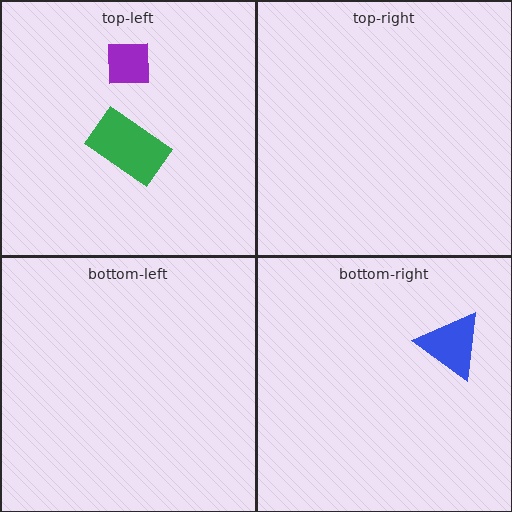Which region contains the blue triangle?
The bottom-right region.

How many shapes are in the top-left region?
2.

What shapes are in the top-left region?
The purple square, the green rectangle.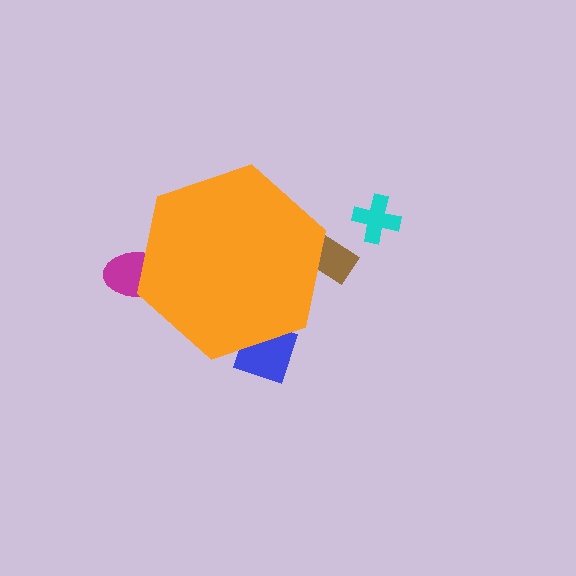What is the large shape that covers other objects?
An orange hexagon.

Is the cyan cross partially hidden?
No, the cyan cross is fully visible.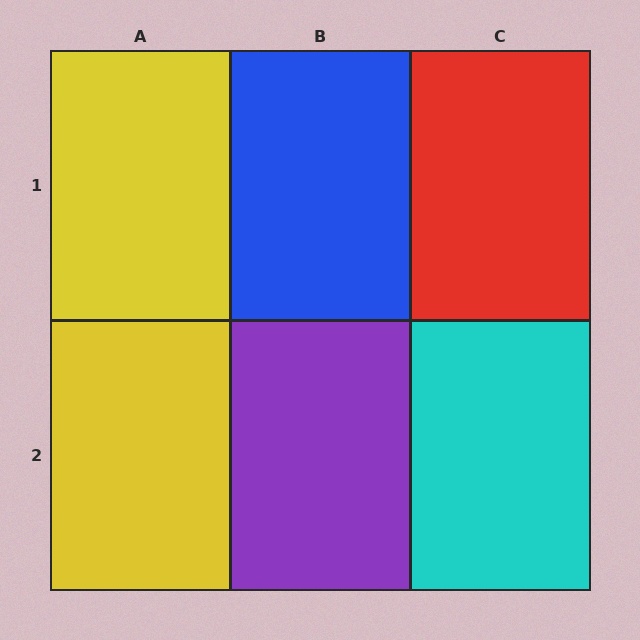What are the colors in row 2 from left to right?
Yellow, purple, cyan.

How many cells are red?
1 cell is red.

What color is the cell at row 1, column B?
Blue.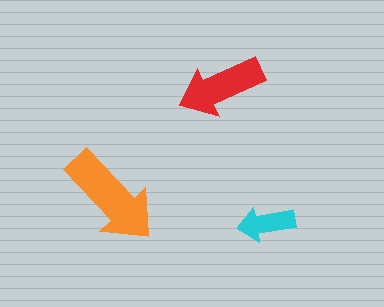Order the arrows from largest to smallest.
the orange one, the red one, the cyan one.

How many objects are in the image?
There are 3 objects in the image.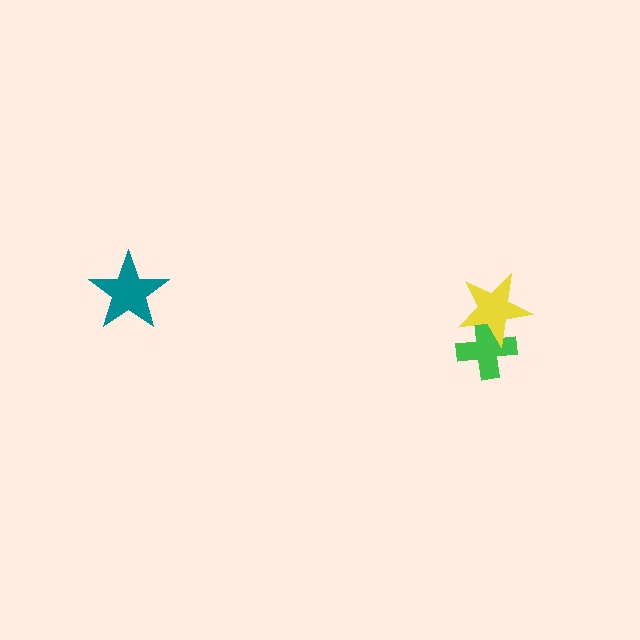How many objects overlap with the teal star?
0 objects overlap with the teal star.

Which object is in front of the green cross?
The yellow star is in front of the green cross.